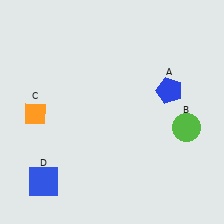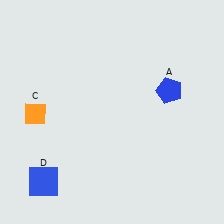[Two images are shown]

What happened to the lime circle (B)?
The lime circle (B) was removed in Image 2. It was in the bottom-right area of Image 1.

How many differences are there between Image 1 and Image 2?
There is 1 difference between the two images.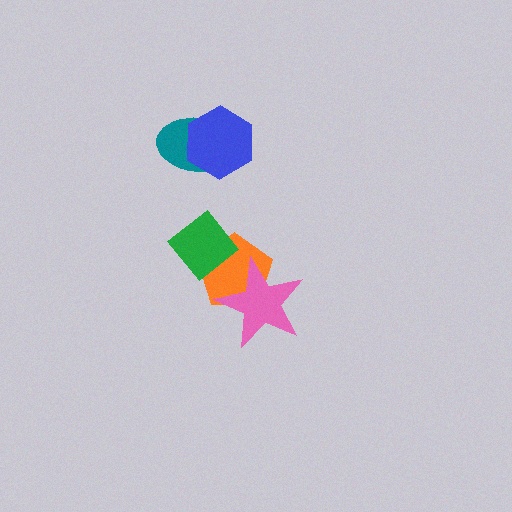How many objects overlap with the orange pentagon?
2 objects overlap with the orange pentagon.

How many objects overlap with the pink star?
1 object overlaps with the pink star.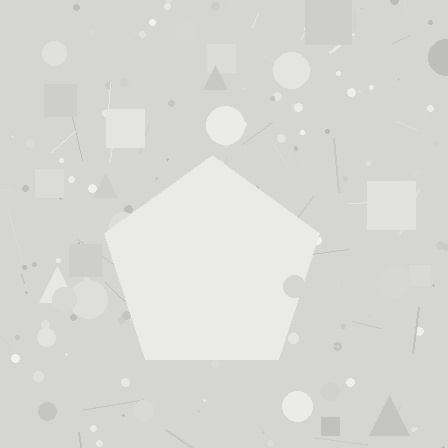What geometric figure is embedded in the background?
A pentagon is embedded in the background.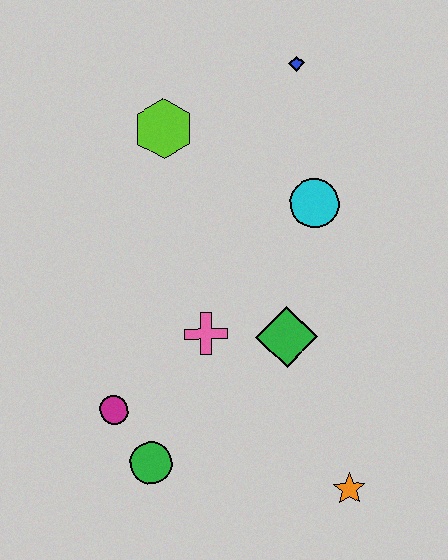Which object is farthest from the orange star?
The blue diamond is farthest from the orange star.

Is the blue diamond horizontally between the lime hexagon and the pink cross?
No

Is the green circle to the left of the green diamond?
Yes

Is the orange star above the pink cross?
No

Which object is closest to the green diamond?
The pink cross is closest to the green diamond.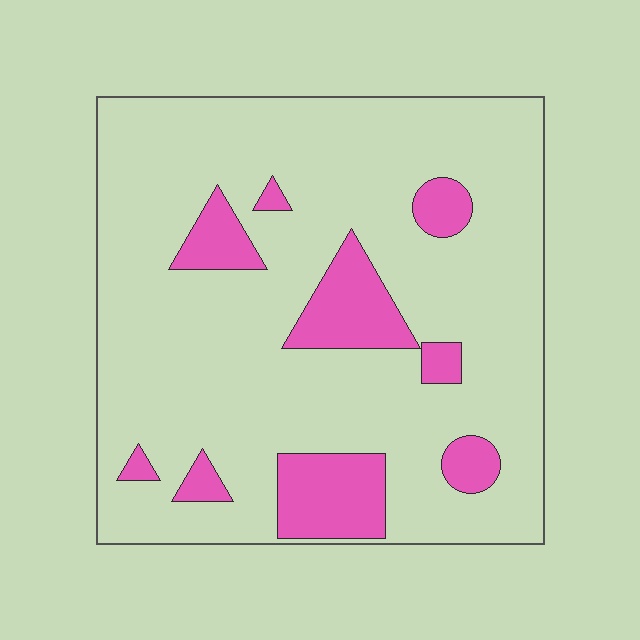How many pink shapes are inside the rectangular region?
9.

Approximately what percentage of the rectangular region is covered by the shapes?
Approximately 15%.